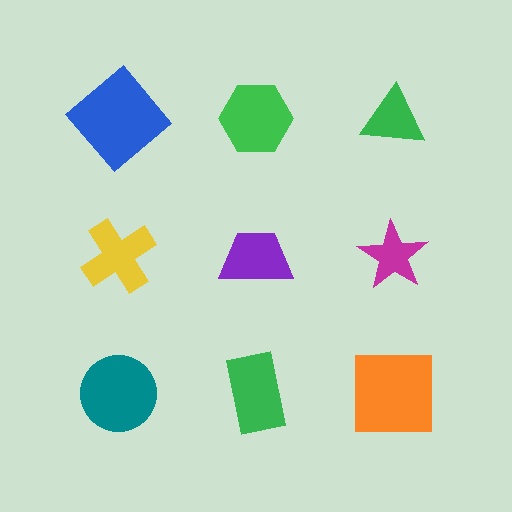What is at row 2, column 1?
A yellow cross.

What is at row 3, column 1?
A teal circle.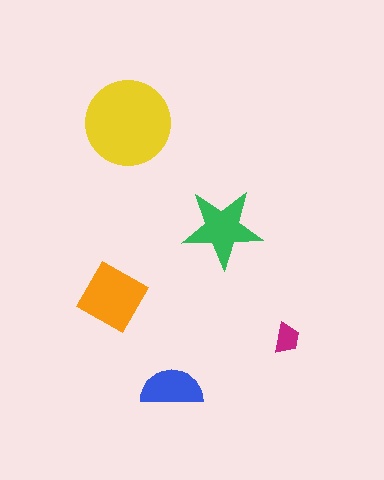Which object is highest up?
The yellow circle is topmost.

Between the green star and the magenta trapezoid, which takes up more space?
The green star.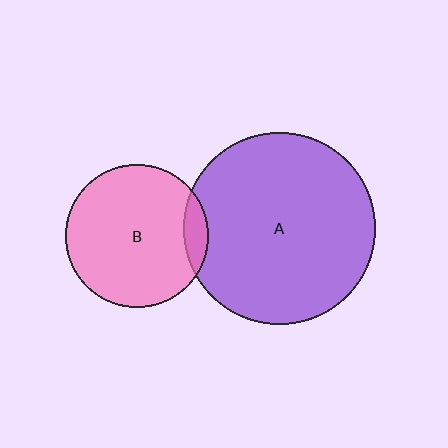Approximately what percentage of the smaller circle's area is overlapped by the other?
Approximately 10%.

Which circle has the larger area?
Circle A (purple).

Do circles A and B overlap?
Yes.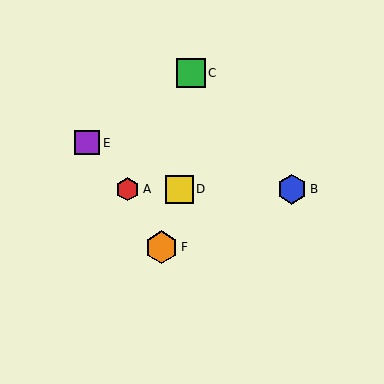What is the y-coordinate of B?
Object B is at y≈189.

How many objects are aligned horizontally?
3 objects (A, B, D) are aligned horizontally.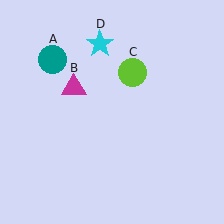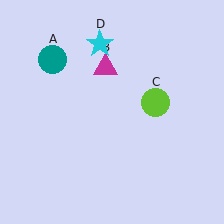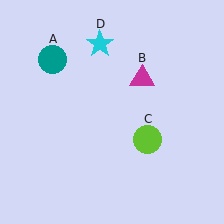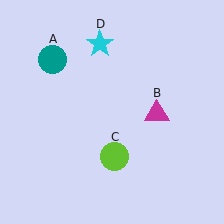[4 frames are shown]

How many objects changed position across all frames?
2 objects changed position: magenta triangle (object B), lime circle (object C).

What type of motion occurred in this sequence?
The magenta triangle (object B), lime circle (object C) rotated clockwise around the center of the scene.